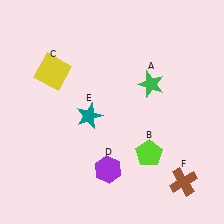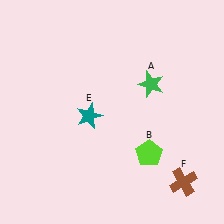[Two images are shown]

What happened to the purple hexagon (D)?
The purple hexagon (D) was removed in Image 2. It was in the bottom-left area of Image 1.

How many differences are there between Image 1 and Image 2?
There are 2 differences between the two images.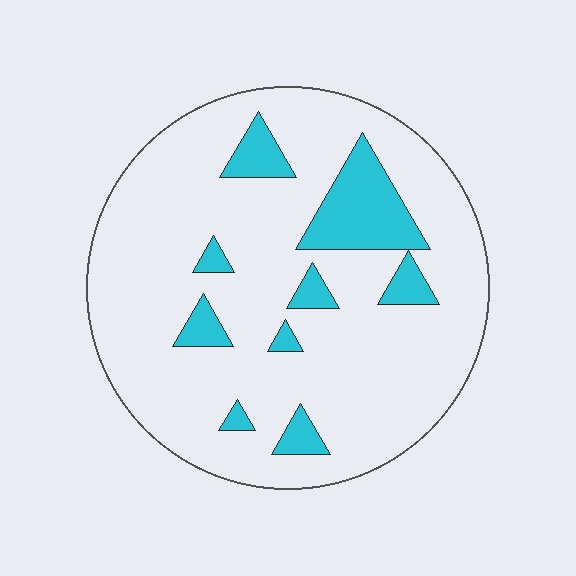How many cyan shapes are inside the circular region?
9.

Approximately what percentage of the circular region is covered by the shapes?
Approximately 15%.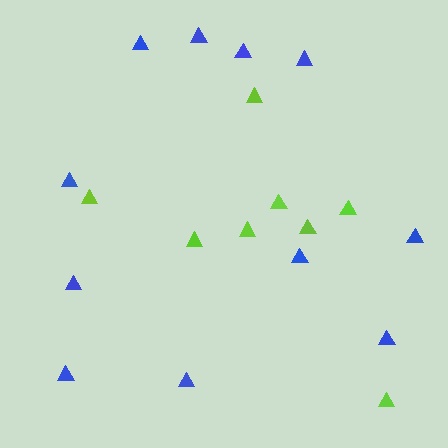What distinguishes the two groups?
There are 2 groups: one group of lime triangles (8) and one group of blue triangles (11).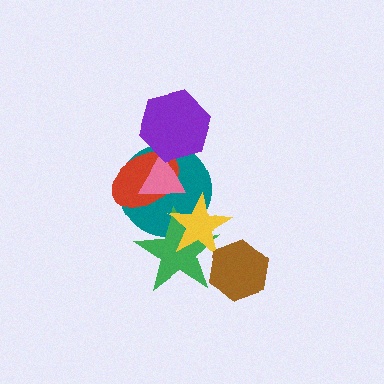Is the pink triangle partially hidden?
Yes, it is partially covered by another shape.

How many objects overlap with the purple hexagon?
3 objects overlap with the purple hexagon.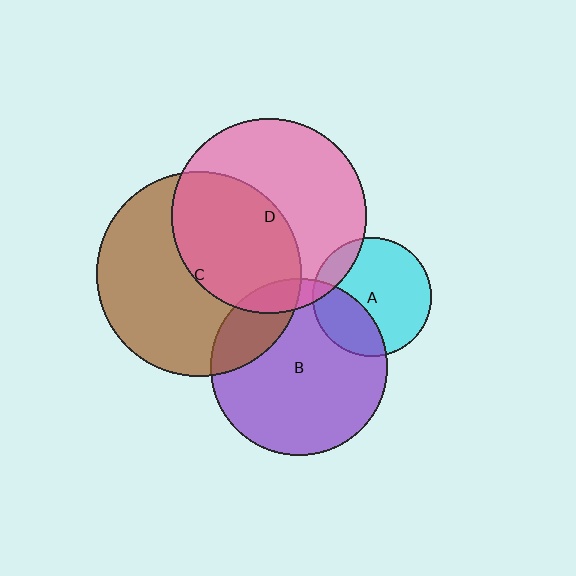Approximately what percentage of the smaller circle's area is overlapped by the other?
Approximately 15%.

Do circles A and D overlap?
Yes.